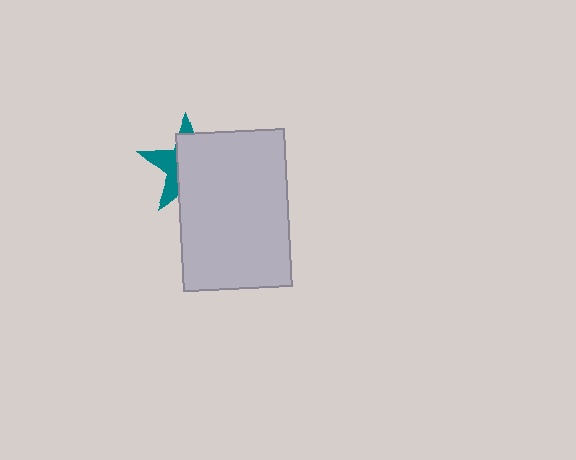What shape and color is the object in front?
The object in front is a light gray rectangle.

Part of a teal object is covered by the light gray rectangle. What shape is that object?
It is a star.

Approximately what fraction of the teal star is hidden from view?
Roughly 67% of the teal star is hidden behind the light gray rectangle.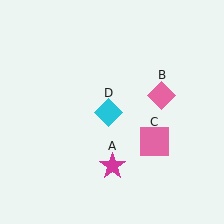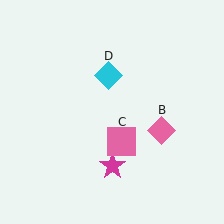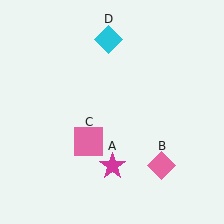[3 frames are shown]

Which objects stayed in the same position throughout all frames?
Magenta star (object A) remained stationary.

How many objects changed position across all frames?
3 objects changed position: pink diamond (object B), pink square (object C), cyan diamond (object D).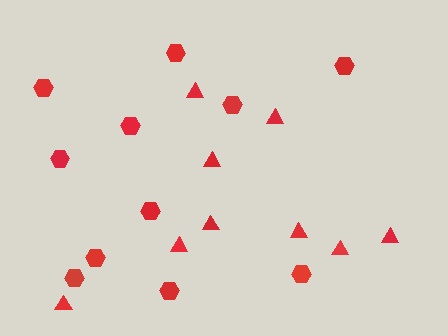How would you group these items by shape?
There are 2 groups: one group of hexagons (11) and one group of triangles (9).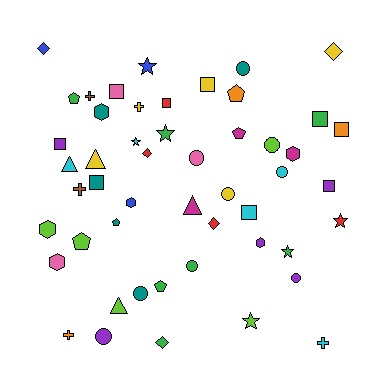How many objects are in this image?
There are 50 objects.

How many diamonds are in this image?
There are 5 diamonds.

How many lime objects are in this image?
There are 5 lime objects.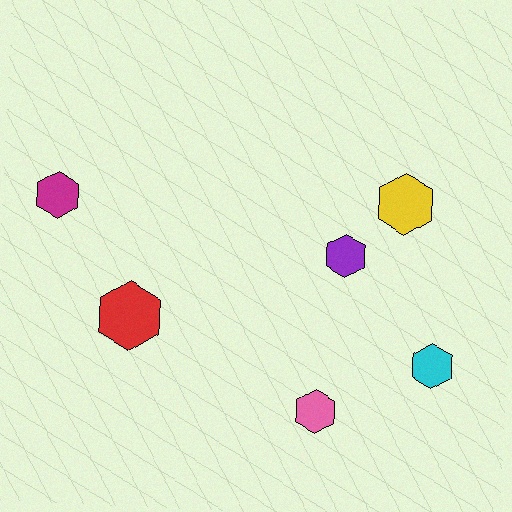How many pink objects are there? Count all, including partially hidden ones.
There is 1 pink object.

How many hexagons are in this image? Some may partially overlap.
There are 6 hexagons.